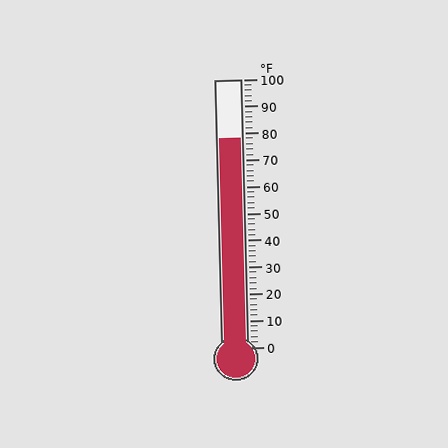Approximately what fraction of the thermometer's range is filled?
The thermometer is filled to approximately 80% of its range.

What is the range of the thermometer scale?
The thermometer scale ranges from 0°F to 100°F.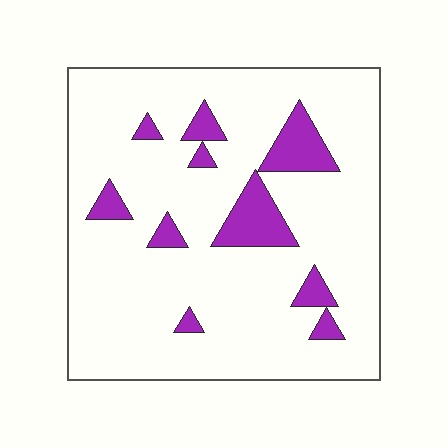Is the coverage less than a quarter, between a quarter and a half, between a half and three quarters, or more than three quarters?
Less than a quarter.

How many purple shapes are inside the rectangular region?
10.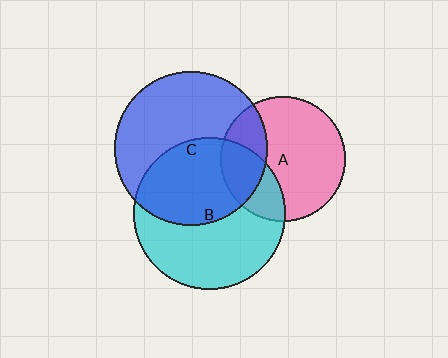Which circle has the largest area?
Circle C (blue).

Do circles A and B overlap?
Yes.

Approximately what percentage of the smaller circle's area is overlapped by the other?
Approximately 25%.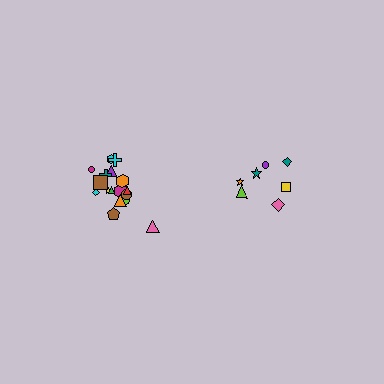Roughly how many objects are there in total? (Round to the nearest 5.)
Roughly 25 objects in total.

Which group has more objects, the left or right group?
The left group.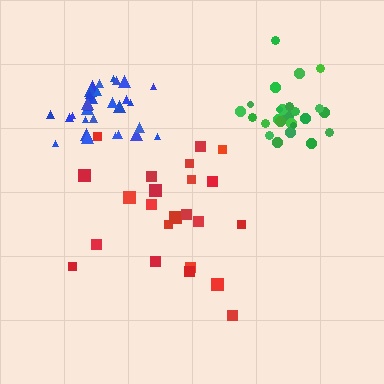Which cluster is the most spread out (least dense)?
Red.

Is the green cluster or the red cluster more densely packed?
Green.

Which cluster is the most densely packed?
Green.